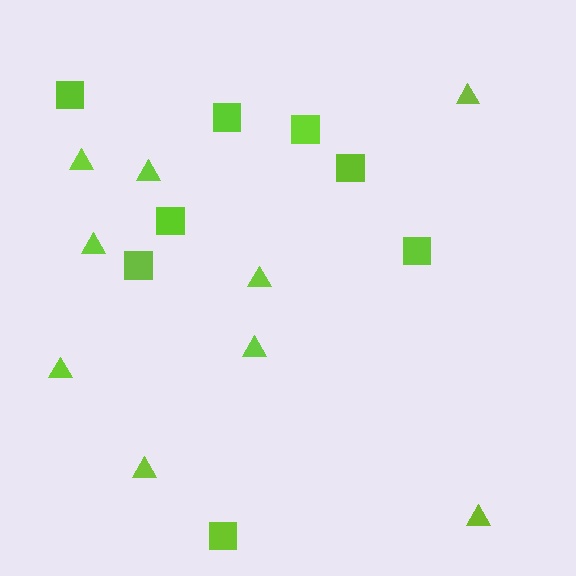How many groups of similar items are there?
There are 2 groups: one group of squares (8) and one group of triangles (9).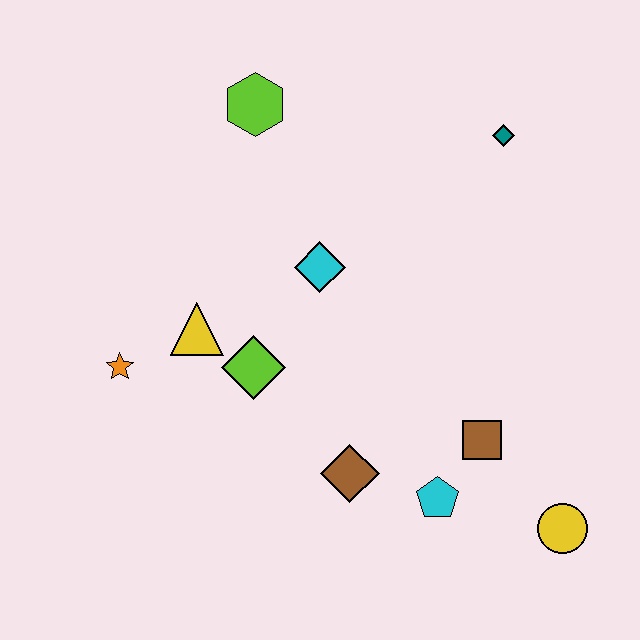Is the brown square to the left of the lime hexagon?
No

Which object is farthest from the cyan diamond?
The yellow circle is farthest from the cyan diamond.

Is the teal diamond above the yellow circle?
Yes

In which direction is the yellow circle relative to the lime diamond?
The yellow circle is to the right of the lime diamond.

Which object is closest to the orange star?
The yellow triangle is closest to the orange star.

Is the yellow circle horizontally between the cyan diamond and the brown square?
No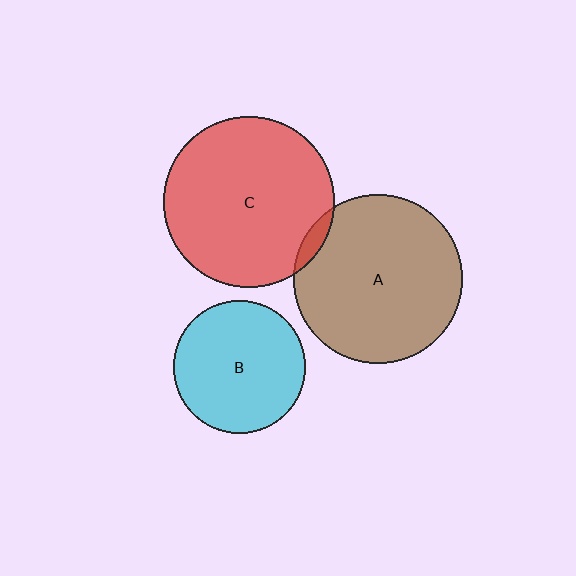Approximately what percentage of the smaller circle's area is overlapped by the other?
Approximately 5%.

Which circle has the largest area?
Circle C (red).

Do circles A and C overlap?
Yes.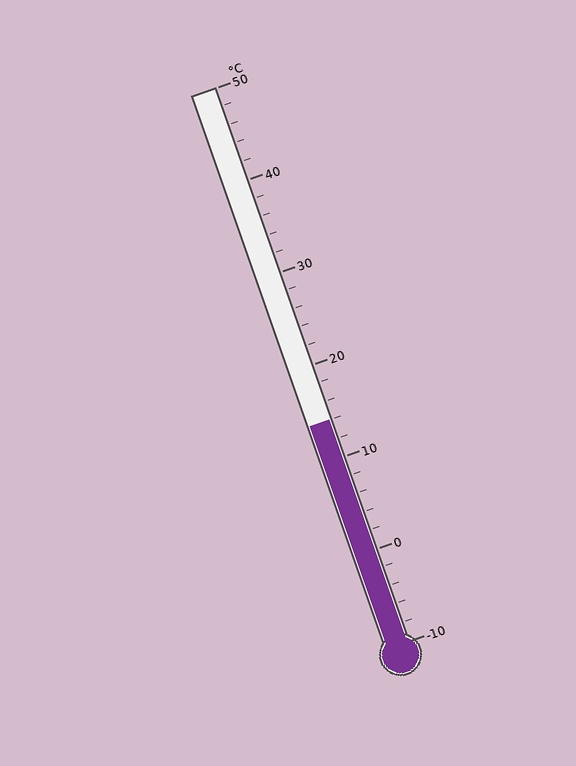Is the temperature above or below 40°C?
The temperature is below 40°C.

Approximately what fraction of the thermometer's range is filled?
The thermometer is filled to approximately 40% of its range.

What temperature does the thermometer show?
The thermometer shows approximately 14°C.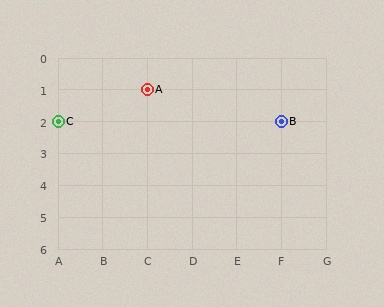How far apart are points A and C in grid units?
Points A and C are 2 columns and 1 row apart (about 2.2 grid units diagonally).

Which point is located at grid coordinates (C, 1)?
Point A is at (C, 1).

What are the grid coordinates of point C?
Point C is at grid coordinates (A, 2).